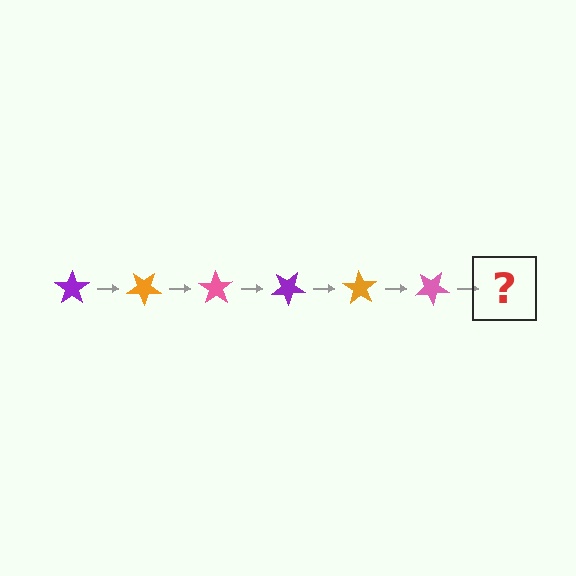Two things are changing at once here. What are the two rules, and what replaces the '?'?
The two rules are that it rotates 35 degrees each step and the color cycles through purple, orange, and pink. The '?' should be a purple star, rotated 210 degrees from the start.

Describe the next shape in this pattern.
It should be a purple star, rotated 210 degrees from the start.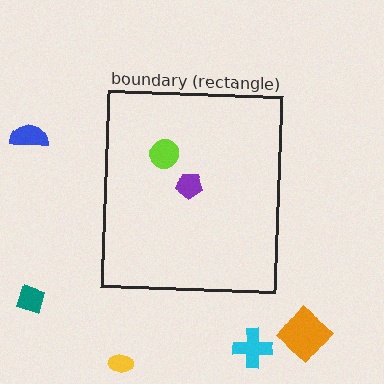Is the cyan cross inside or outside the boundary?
Outside.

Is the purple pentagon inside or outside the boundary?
Inside.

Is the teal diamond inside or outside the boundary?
Outside.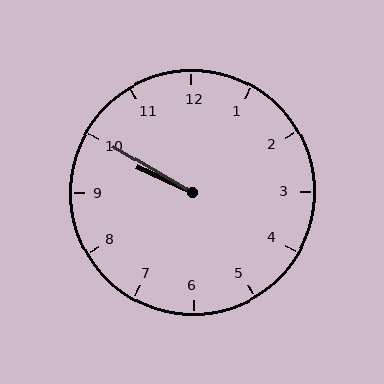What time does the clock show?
9:50.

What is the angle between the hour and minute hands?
Approximately 5 degrees.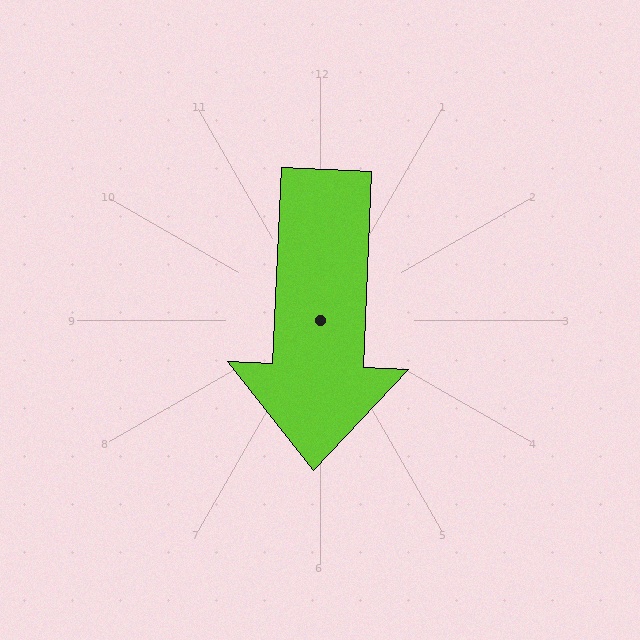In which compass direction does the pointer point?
South.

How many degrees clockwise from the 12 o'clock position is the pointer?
Approximately 182 degrees.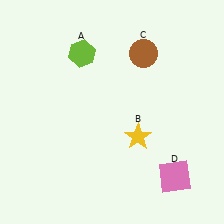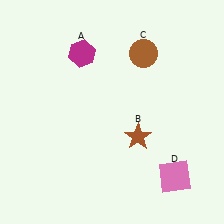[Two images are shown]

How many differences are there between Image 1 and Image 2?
There are 2 differences between the two images.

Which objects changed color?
A changed from lime to magenta. B changed from yellow to brown.